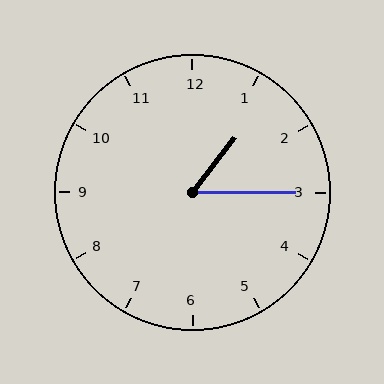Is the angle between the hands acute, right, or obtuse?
It is acute.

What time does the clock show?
1:15.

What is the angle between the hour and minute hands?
Approximately 52 degrees.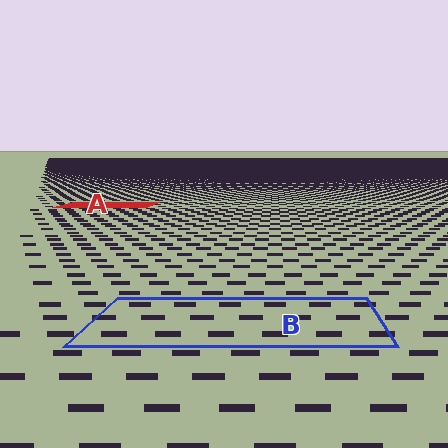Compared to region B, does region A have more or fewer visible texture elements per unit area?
Region A has more texture elements per unit area — they are packed more densely because it is farther away.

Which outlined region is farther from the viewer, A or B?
Region A is farther from the viewer — the texture elements inside it appear smaller and more densely packed.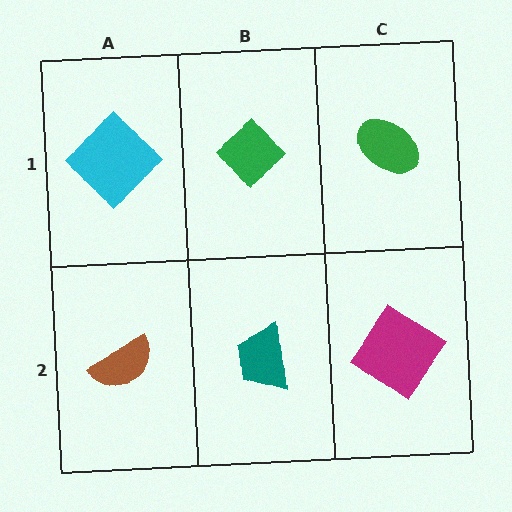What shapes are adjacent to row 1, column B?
A teal trapezoid (row 2, column B), a cyan diamond (row 1, column A), a green ellipse (row 1, column C).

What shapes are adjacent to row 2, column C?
A green ellipse (row 1, column C), a teal trapezoid (row 2, column B).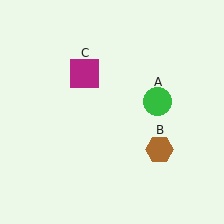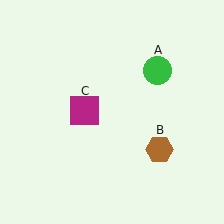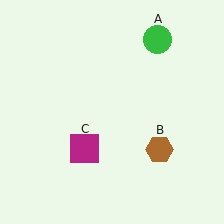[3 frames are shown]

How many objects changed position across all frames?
2 objects changed position: green circle (object A), magenta square (object C).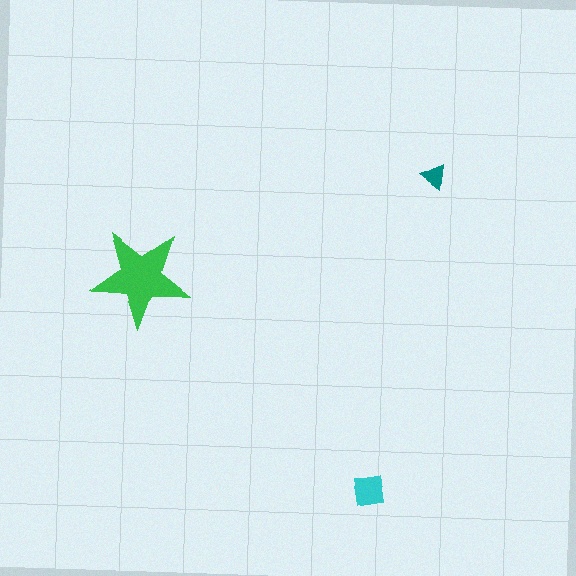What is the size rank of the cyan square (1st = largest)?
2nd.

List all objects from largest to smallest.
The green star, the cyan square, the teal triangle.